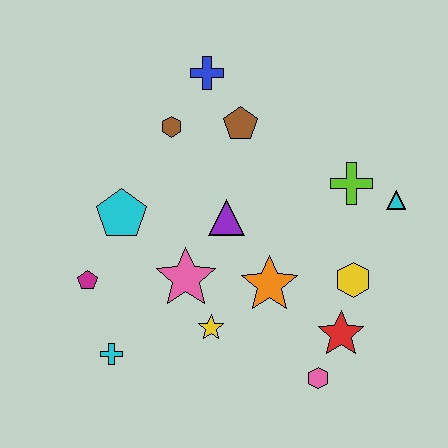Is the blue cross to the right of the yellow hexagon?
No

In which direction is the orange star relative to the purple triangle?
The orange star is below the purple triangle.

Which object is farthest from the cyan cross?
The cyan triangle is farthest from the cyan cross.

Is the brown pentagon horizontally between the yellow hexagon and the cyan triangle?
No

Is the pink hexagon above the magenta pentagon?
No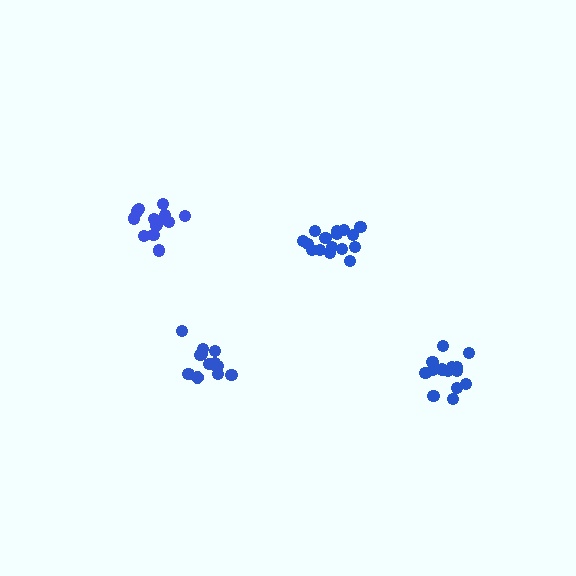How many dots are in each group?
Group 1: 16 dots, Group 2: 14 dots, Group 3: 13 dots, Group 4: 14 dots (57 total).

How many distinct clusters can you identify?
There are 4 distinct clusters.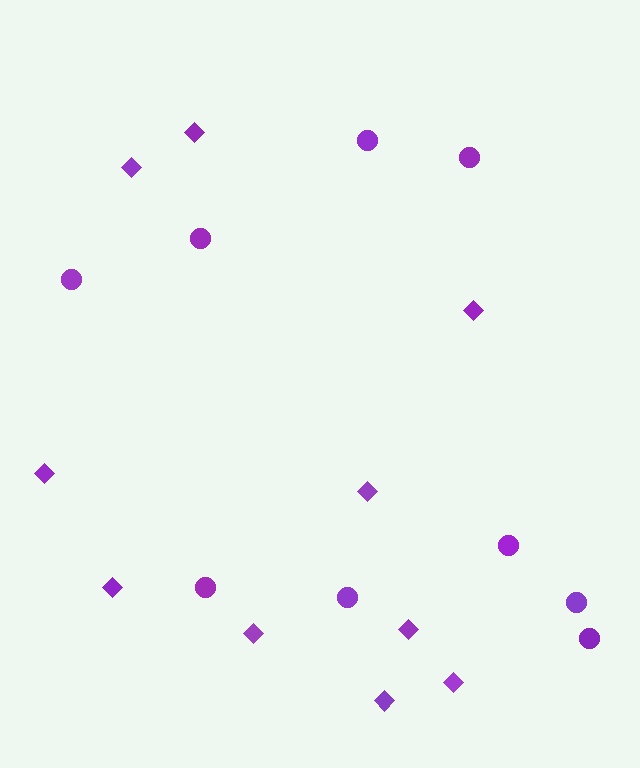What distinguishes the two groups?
There are 2 groups: one group of circles (9) and one group of diamonds (10).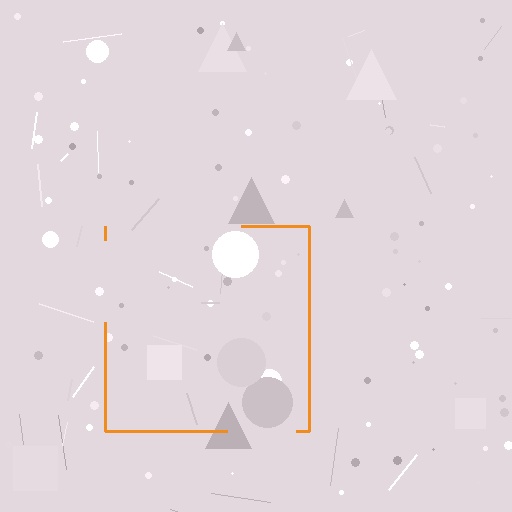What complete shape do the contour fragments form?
The contour fragments form a square.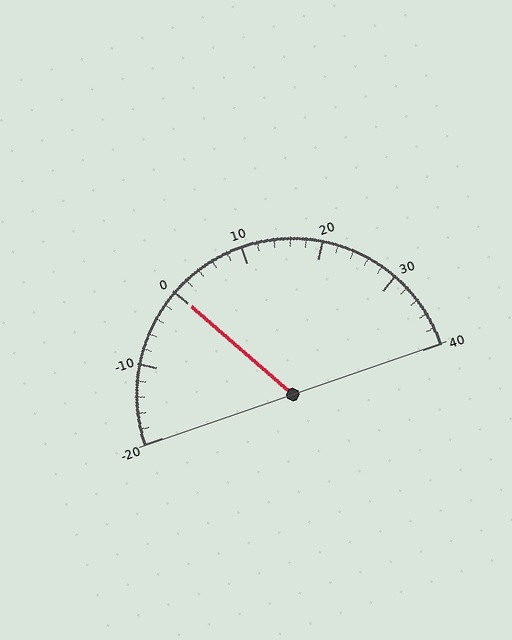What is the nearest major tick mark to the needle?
The nearest major tick mark is 0.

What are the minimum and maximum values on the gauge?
The gauge ranges from -20 to 40.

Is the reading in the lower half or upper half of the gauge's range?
The reading is in the lower half of the range (-20 to 40).